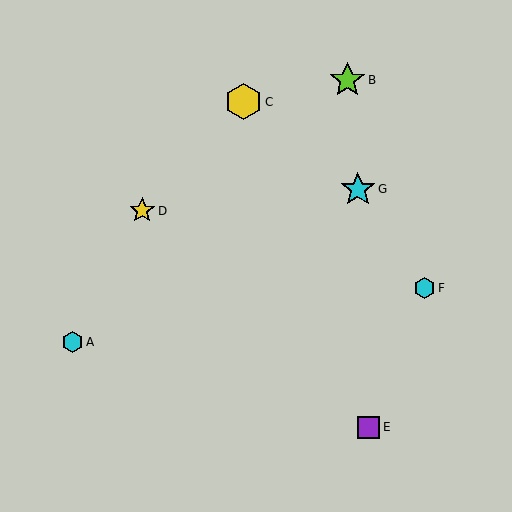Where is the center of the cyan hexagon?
The center of the cyan hexagon is at (73, 342).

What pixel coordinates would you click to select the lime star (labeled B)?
Click at (347, 80) to select the lime star B.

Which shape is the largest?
The yellow hexagon (labeled C) is the largest.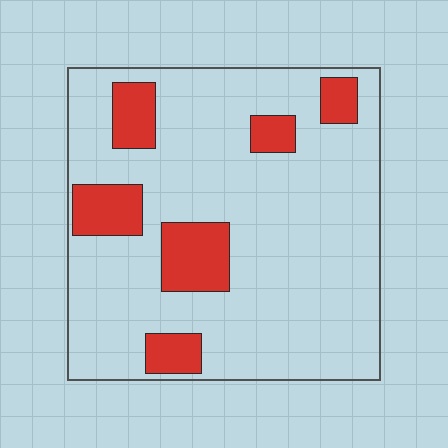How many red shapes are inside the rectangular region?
6.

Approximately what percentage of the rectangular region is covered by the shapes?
Approximately 20%.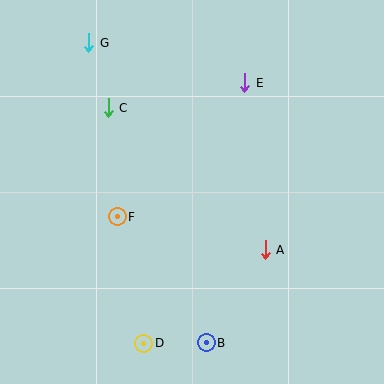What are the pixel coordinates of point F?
Point F is at (117, 217).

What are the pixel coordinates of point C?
Point C is at (108, 108).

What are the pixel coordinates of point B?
Point B is at (206, 343).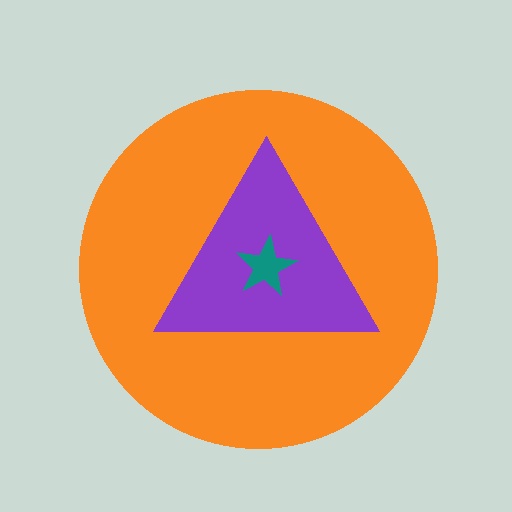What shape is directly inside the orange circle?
The purple triangle.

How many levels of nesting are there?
3.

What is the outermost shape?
The orange circle.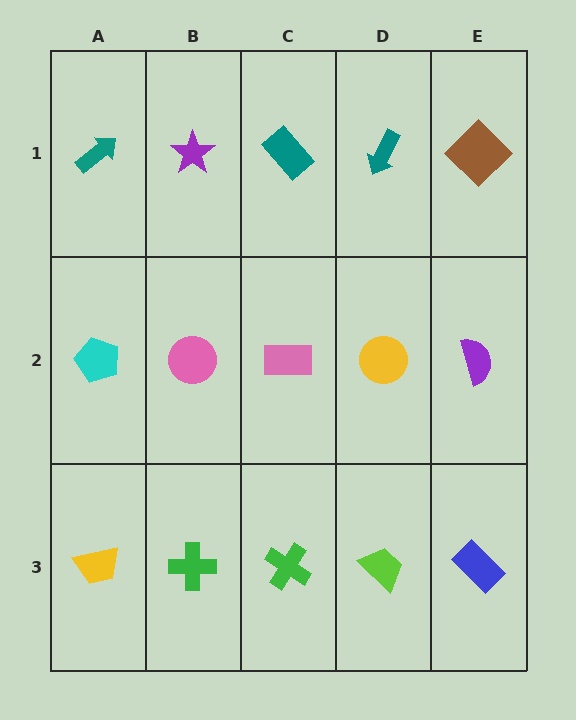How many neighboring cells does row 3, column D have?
3.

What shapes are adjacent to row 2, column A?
A teal arrow (row 1, column A), a yellow trapezoid (row 3, column A), a pink circle (row 2, column B).